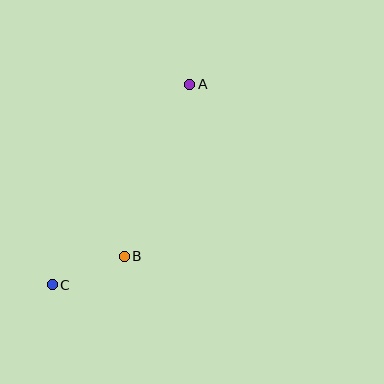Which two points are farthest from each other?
Points A and C are farthest from each other.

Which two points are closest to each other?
Points B and C are closest to each other.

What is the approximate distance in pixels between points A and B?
The distance between A and B is approximately 184 pixels.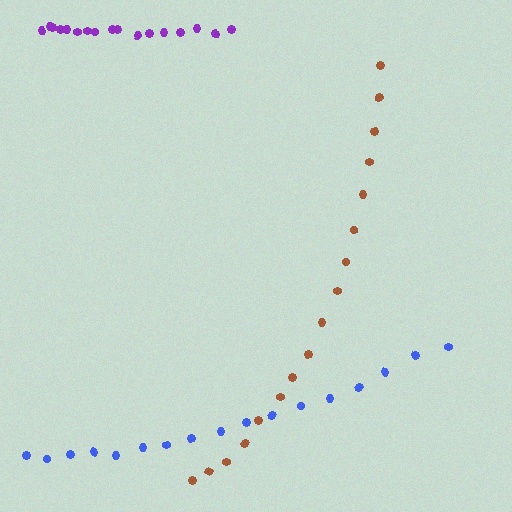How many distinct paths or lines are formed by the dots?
There are 3 distinct paths.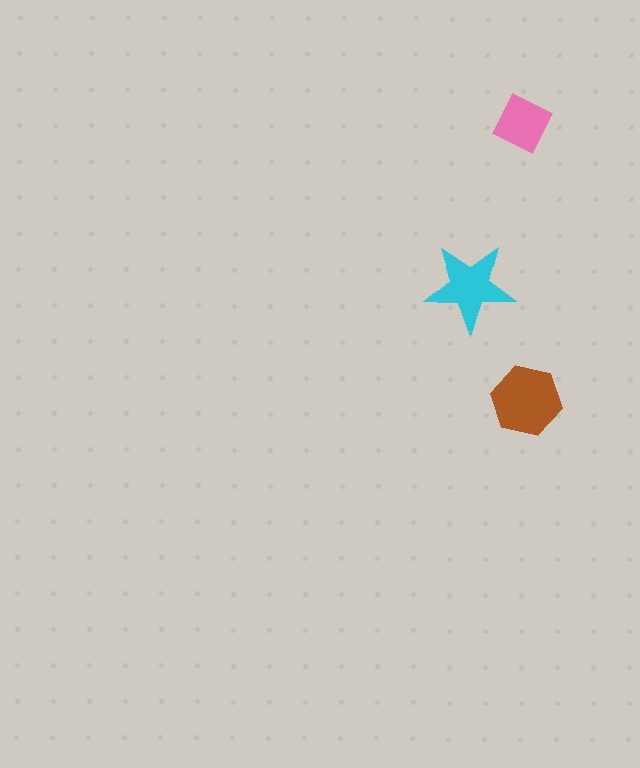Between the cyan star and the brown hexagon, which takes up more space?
The brown hexagon.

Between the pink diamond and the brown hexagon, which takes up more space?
The brown hexagon.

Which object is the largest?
The brown hexagon.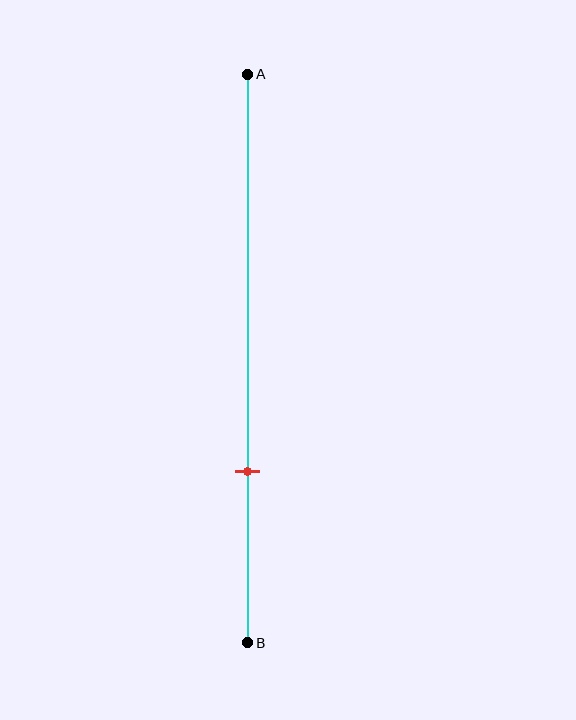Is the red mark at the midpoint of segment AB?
No, the mark is at about 70% from A, not at the 50% midpoint.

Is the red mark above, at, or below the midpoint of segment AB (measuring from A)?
The red mark is below the midpoint of segment AB.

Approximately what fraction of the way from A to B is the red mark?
The red mark is approximately 70% of the way from A to B.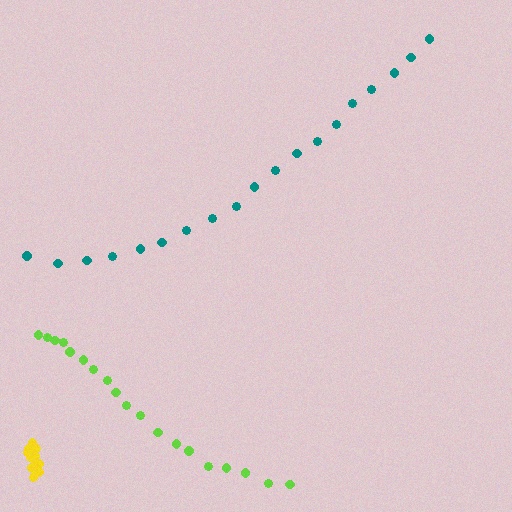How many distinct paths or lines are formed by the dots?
There are 3 distinct paths.